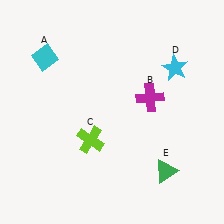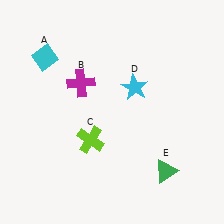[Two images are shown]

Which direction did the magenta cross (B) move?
The magenta cross (B) moved left.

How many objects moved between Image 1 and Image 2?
2 objects moved between the two images.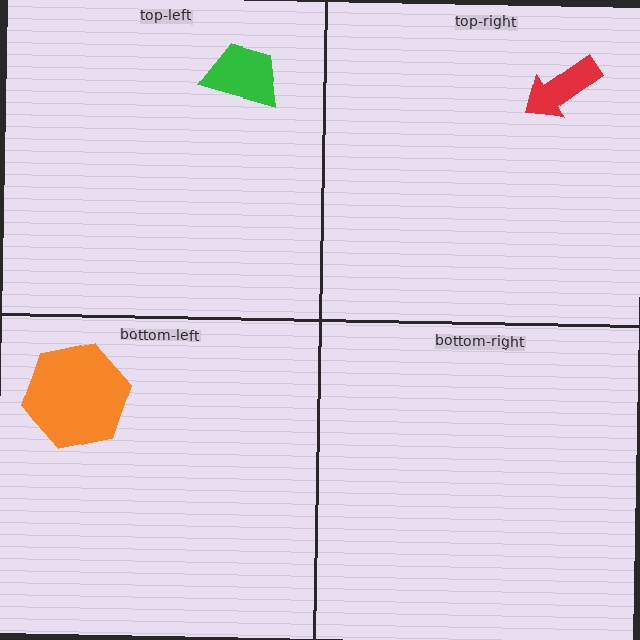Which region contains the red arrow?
The top-right region.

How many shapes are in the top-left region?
1.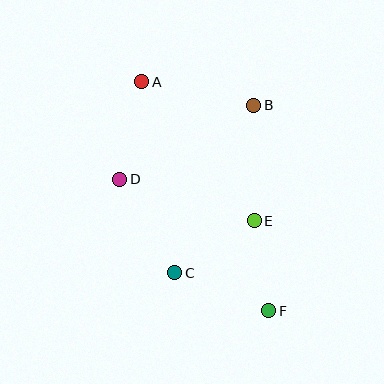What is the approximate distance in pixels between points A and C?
The distance between A and C is approximately 194 pixels.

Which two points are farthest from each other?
Points A and F are farthest from each other.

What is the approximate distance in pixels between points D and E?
The distance between D and E is approximately 141 pixels.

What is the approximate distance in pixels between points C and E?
The distance between C and E is approximately 95 pixels.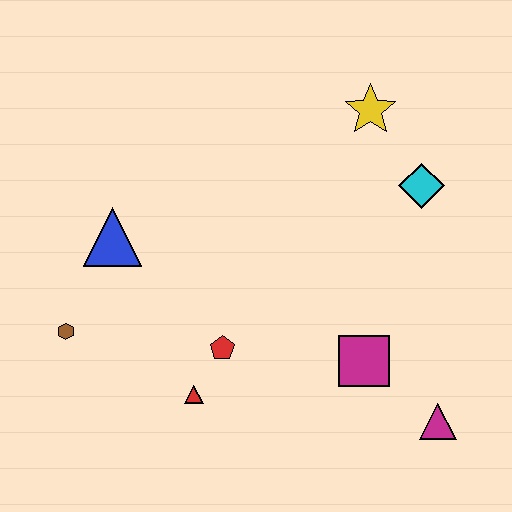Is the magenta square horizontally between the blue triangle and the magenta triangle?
Yes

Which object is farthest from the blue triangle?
The magenta triangle is farthest from the blue triangle.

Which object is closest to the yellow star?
The cyan diamond is closest to the yellow star.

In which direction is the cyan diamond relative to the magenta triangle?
The cyan diamond is above the magenta triangle.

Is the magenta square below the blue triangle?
Yes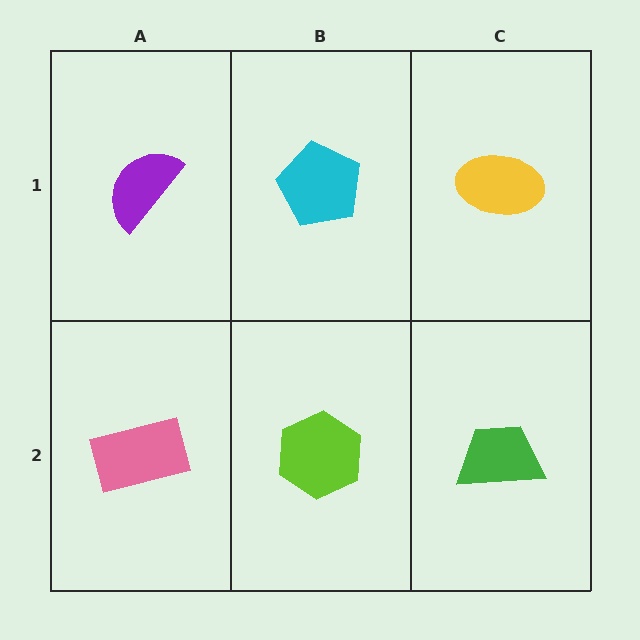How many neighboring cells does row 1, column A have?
2.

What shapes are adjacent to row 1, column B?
A lime hexagon (row 2, column B), a purple semicircle (row 1, column A), a yellow ellipse (row 1, column C).